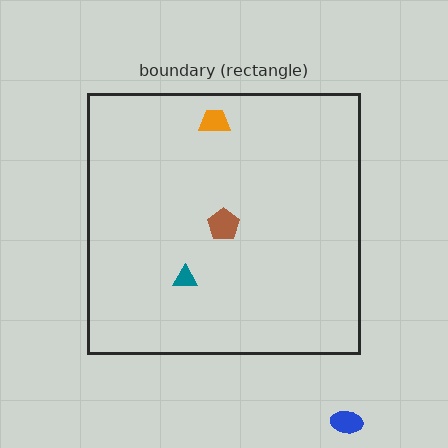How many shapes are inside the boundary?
3 inside, 1 outside.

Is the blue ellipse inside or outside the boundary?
Outside.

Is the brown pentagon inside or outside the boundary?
Inside.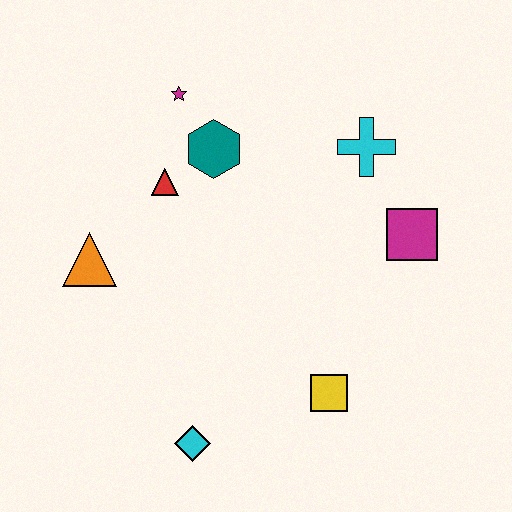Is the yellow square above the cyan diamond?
Yes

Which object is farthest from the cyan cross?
The cyan diamond is farthest from the cyan cross.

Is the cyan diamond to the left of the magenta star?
No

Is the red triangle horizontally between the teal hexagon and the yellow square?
No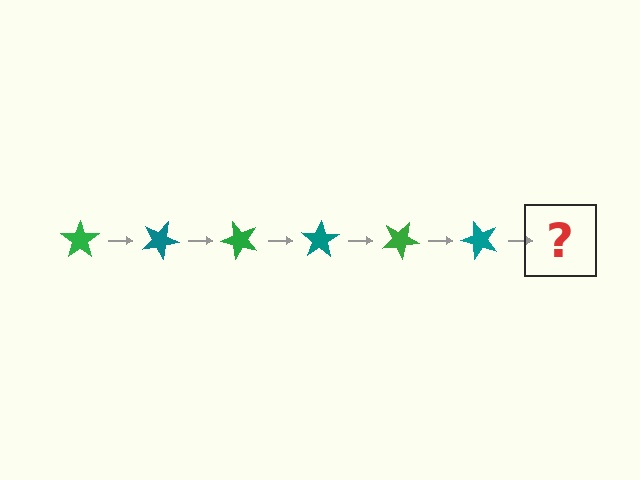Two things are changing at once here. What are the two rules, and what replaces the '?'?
The two rules are that it rotates 25 degrees each step and the color cycles through green and teal. The '?' should be a green star, rotated 150 degrees from the start.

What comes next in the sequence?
The next element should be a green star, rotated 150 degrees from the start.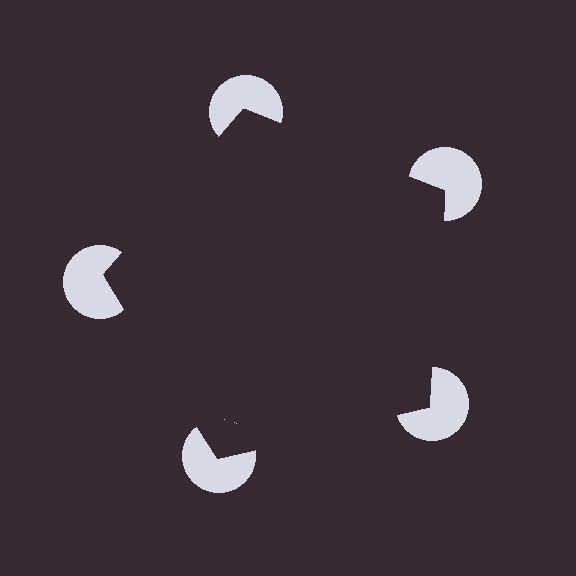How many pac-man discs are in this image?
There are 5 — one at each vertex of the illusory pentagon.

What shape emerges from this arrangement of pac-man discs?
An illusory pentagon — its edges are inferred from the aligned wedge cuts in the pac-man discs, not physically drawn.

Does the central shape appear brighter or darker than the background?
It typically appears slightly darker than the background, even though no actual brightness change is drawn.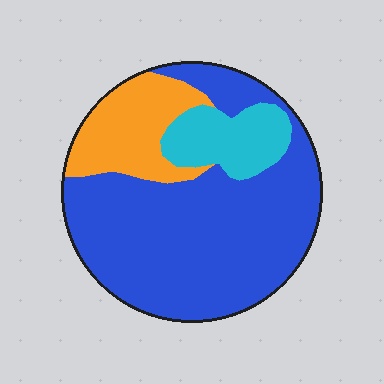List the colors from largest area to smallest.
From largest to smallest: blue, orange, cyan.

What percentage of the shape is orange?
Orange takes up about one fifth (1/5) of the shape.